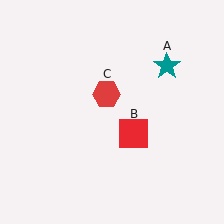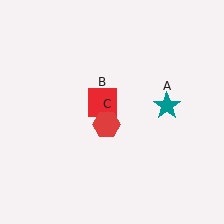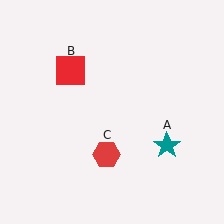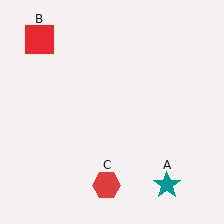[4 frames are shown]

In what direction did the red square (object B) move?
The red square (object B) moved up and to the left.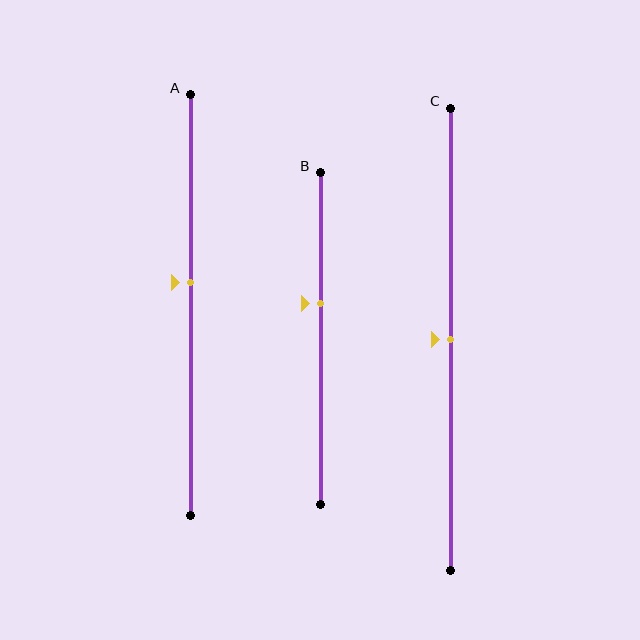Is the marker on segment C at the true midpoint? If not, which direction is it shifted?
Yes, the marker on segment C is at the true midpoint.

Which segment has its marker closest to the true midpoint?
Segment C has its marker closest to the true midpoint.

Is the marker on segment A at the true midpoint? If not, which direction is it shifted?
No, the marker on segment A is shifted upward by about 5% of the segment length.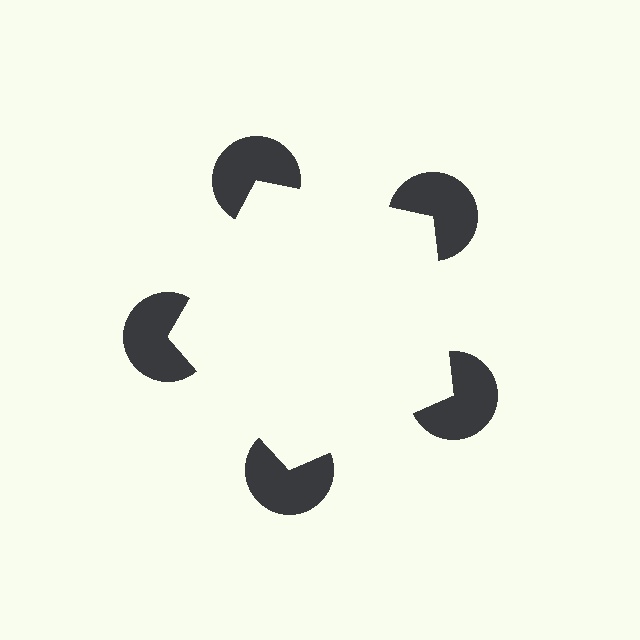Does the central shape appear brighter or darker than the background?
It typically appears slightly brighter than the background, even though no actual brightness change is drawn.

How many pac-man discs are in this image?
There are 5 — one at each vertex of the illusory pentagon.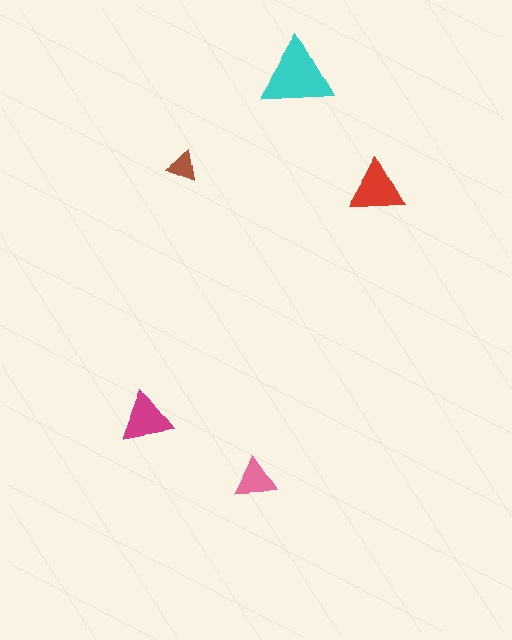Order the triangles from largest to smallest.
the cyan one, the red one, the magenta one, the pink one, the brown one.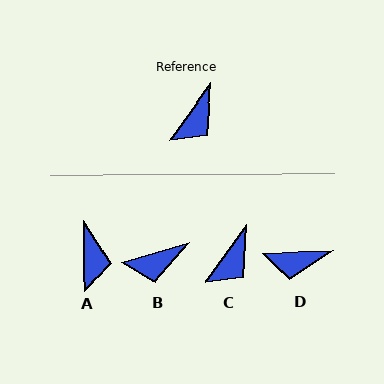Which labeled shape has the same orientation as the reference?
C.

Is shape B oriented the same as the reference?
No, it is off by about 37 degrees.